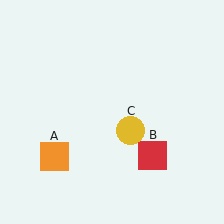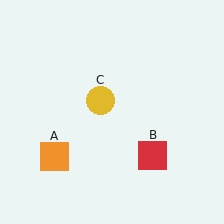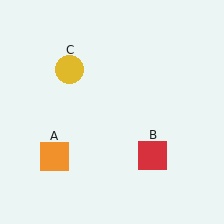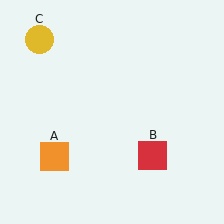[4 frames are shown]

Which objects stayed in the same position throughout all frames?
Orange square (object A) and red square (object B) remained stationary.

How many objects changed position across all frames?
1 object changed position: yellow circle (object C).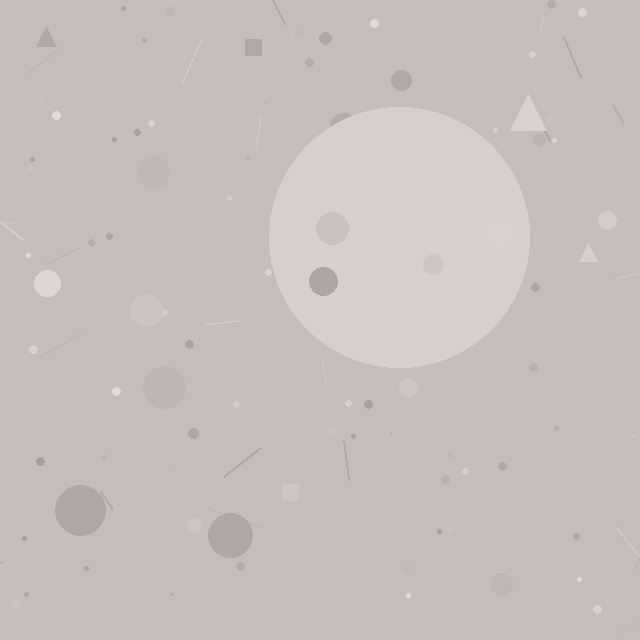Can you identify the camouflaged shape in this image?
The camouflaged shape is a circle.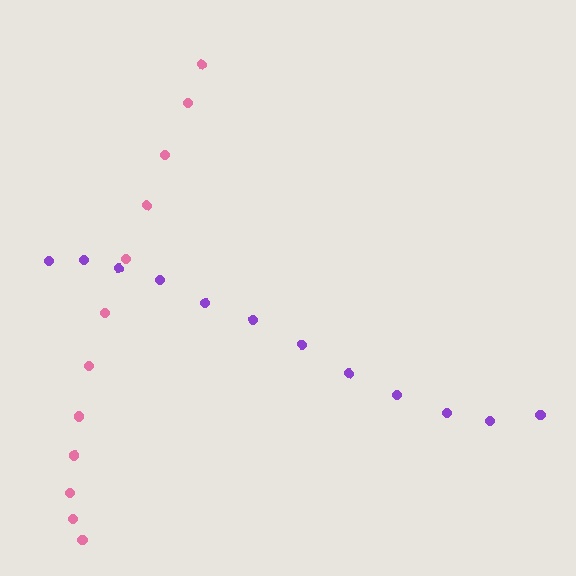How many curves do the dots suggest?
There are 2 distinct paths.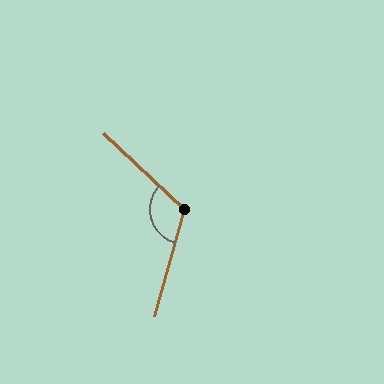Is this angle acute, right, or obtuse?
It is obtuse.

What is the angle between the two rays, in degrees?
Approximately 117 degrees.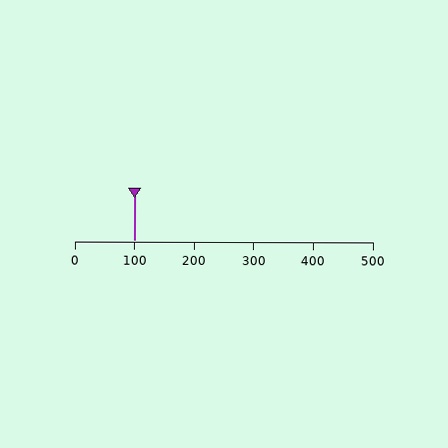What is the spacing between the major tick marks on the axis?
The major ticks are spaced 100 apart.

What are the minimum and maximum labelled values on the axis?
The axis runs from 0 to 500.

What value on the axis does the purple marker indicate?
The marker indicates approximately 100.